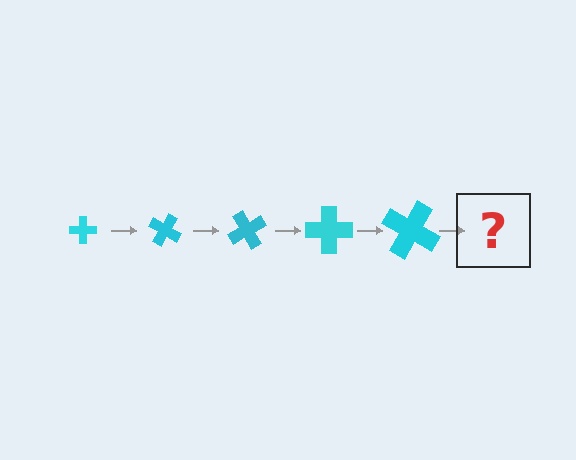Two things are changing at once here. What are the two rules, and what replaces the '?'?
The two rules are that the cross grows larger each step and it rotates 30 degrees each step. The '?' should be a cross, larger than the previous one and rotated 150 degrees from the start.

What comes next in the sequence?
The next element should be a cross, larger than the previous one and rotated 150 degrees from the start.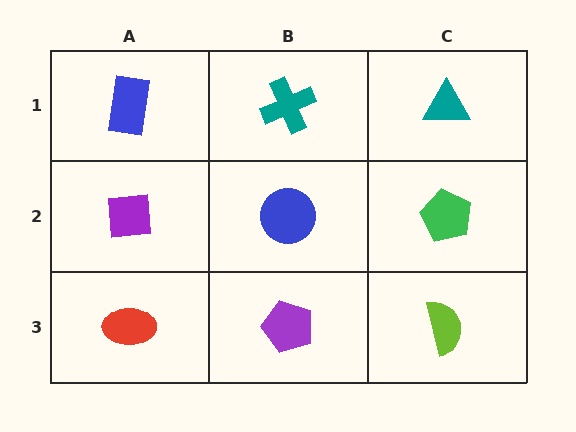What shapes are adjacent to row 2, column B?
A teal cross (row 1, column B), a purple pentagon (row 3, column B), a purple square (row 2, column A), a green pentagon (row 2, column C).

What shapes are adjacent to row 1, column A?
A purple square (row 2, column A), a teal cross (row 1, column B).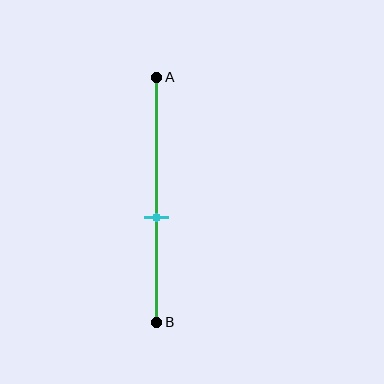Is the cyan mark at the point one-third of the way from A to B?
No, the mark is at about 55% from A, not at the 33% one-third point.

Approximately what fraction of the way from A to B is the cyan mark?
The cyan mark is approximately 55% of the way from A to B.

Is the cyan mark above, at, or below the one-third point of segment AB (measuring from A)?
The cyan mark is below the one-third point of segment AB.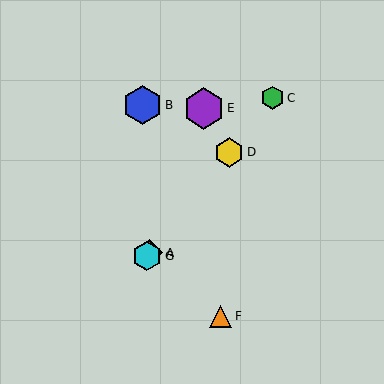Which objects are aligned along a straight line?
Objects A, C, D, G are aligned along a straight line.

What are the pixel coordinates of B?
Object B is at (142, 105).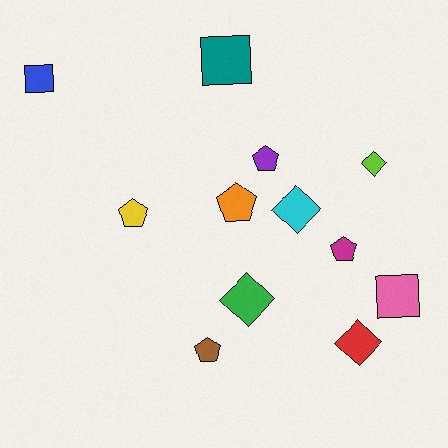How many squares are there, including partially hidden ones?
There are 3 squares.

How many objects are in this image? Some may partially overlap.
There are 12 objects.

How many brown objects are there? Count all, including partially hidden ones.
There is 1 brown object.